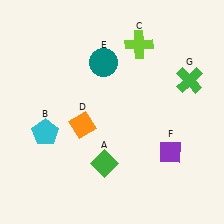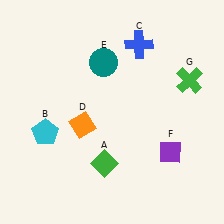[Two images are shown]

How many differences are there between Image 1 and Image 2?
There is 1 difference between the two images.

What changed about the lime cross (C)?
In Image 1, C is lime. In Image 2, it changed to blue.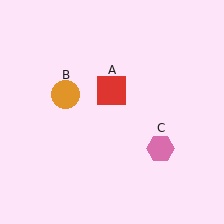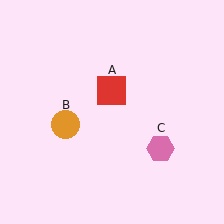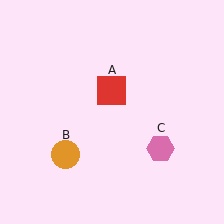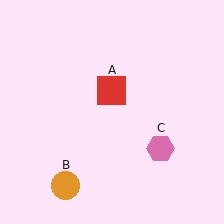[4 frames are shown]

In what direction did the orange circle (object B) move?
The orange circle (object B) moved down.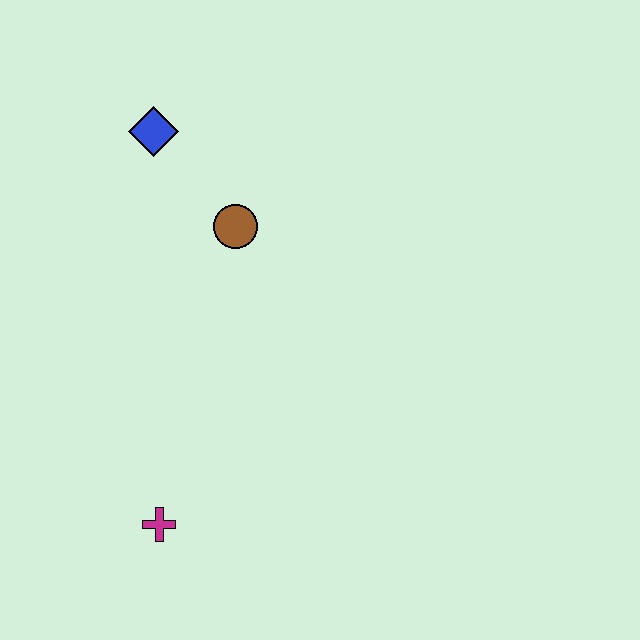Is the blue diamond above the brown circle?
Yes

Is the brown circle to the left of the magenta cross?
No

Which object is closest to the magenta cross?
The brown circle is closest to the magenta cross.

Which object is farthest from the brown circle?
The magenta cross is farthest from the brown circle.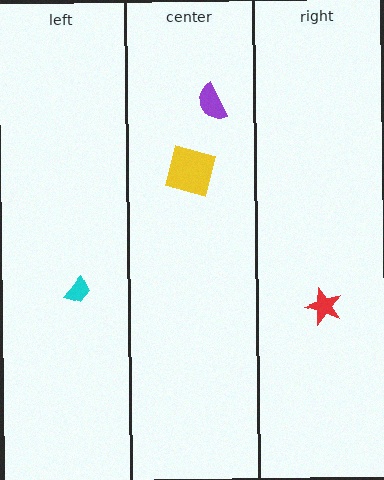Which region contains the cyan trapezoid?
The left region.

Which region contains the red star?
The right region.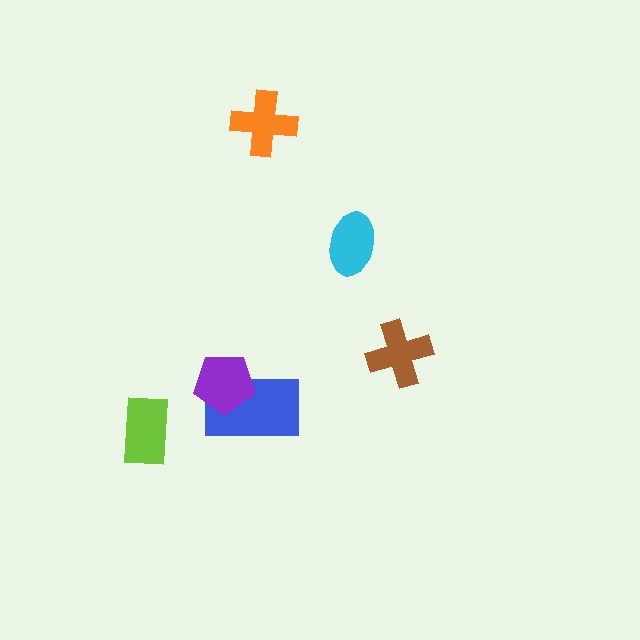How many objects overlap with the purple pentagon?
1 object overlaps with the purple pentagon.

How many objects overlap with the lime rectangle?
0 objects overlap with the lime rectangle.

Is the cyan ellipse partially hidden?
No, no other shape covers it.